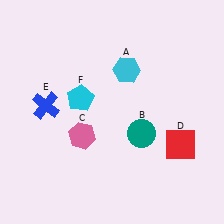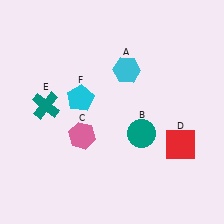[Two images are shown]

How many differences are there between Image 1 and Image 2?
There is 1 difference between the two images.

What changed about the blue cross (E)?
In Image 1, E is blue. In Image 2, it changed to teal.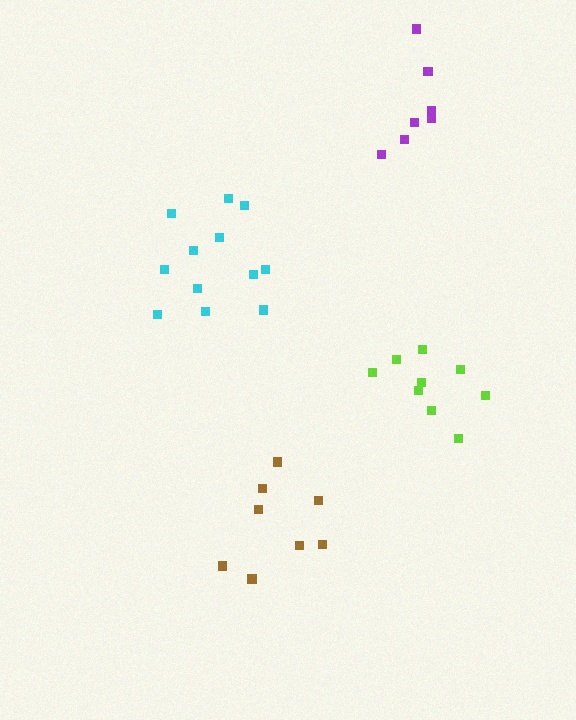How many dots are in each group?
Group 1: 8 dots, Group 2: 7 dots, Group 3: 9 dots, Group 4: 12 dots (36 total).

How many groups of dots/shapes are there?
There are 4 groups.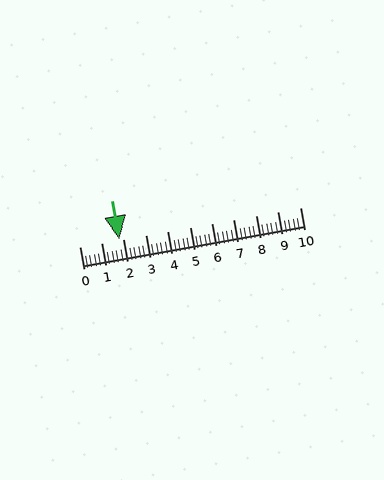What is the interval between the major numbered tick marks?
The major tick marks are spaced 1 units apart.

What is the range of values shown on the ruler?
The ruler shows values from 0 to 10.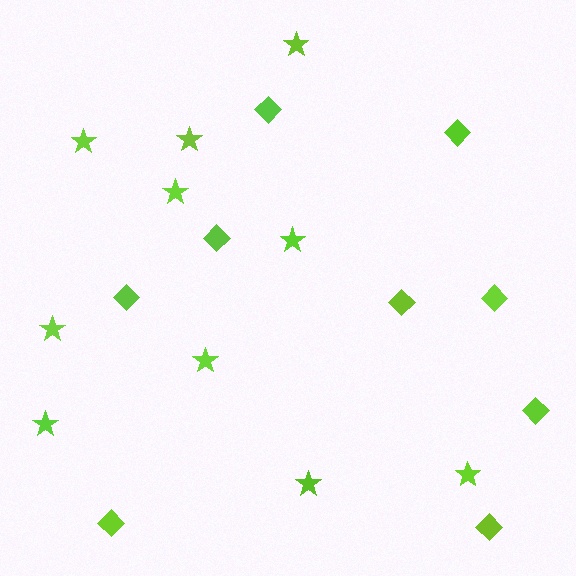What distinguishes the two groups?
There are 2 groups: one group of diamonds (9) and one group of stars (10).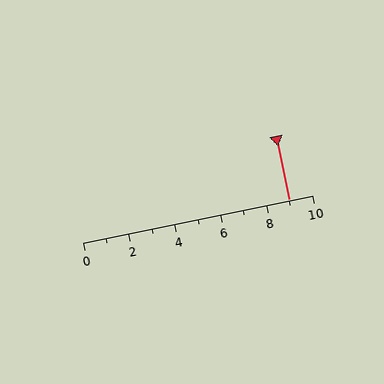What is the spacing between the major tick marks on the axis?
The major ticks are spaced 2 apart.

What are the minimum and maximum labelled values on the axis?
The axis runs from 0 to 10.